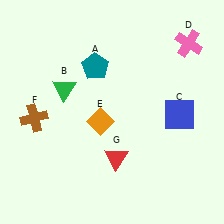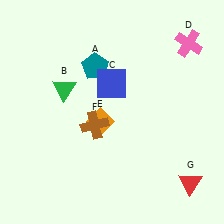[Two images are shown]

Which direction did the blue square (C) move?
The blue square (C) moved left.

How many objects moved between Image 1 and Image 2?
3 objects moved between the two images.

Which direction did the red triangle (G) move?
The red triangle (G) moved right.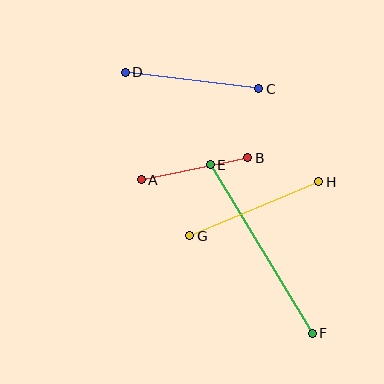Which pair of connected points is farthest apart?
Points E and F are farthest apart.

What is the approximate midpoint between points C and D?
The midpoint is at approximately (192, 80) pixels.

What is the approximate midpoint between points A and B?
The midpoint is at approximately (194, 169) pixels.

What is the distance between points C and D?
The distance is approximately 134 pixels.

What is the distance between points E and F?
The distance is approximately 197 pixels.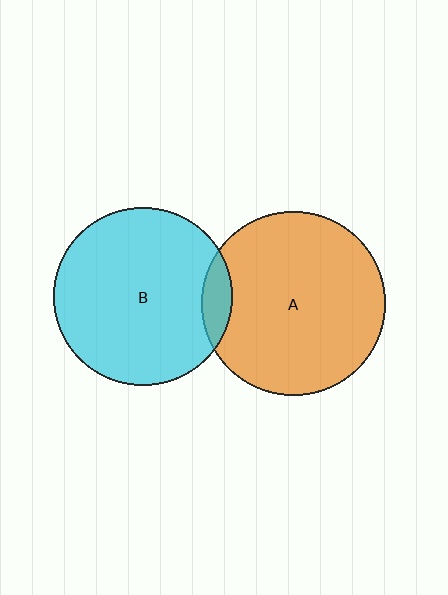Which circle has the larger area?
Circle A (orange).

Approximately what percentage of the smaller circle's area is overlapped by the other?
Approximately 10%.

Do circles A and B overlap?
Yes.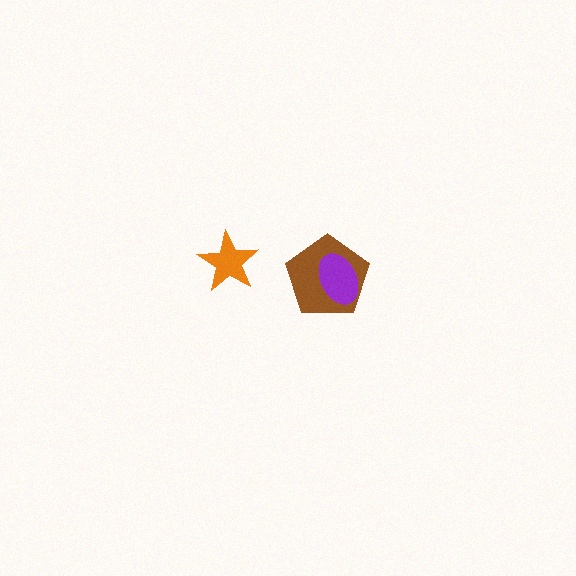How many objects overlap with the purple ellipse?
1 object overlaps with the purple ellipse.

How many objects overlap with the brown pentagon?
1 object overlaps with the brown pentagon.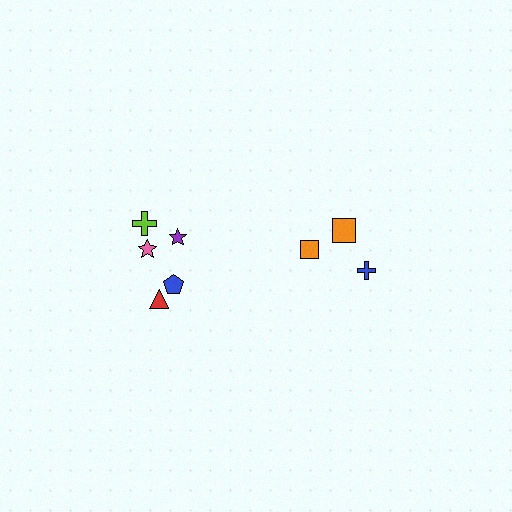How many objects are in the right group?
There are 3 objects.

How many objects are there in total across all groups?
There are 8 objects.